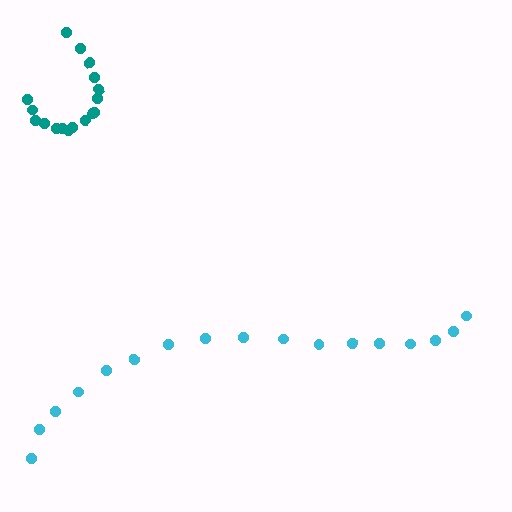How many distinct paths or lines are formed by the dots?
There are 2 distinct paths.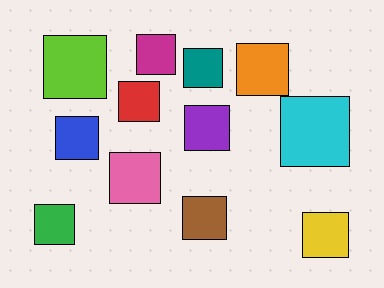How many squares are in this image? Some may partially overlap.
There are 12 squares.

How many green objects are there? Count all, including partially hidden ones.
There is 1 green object.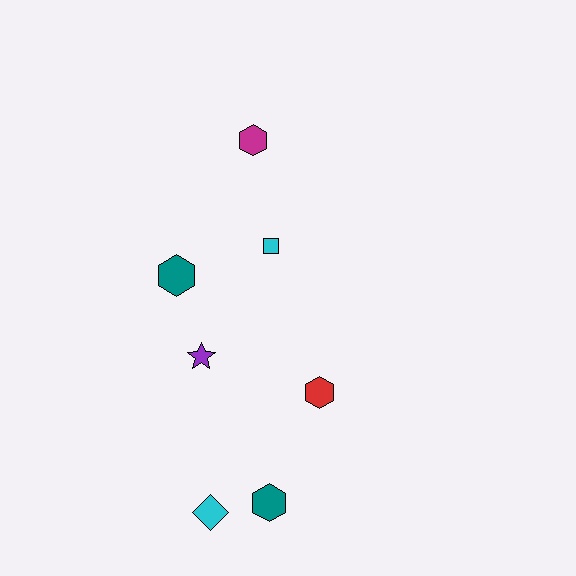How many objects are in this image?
There are 7 objects.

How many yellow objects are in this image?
There are no yellow objects.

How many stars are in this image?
There is 1 star.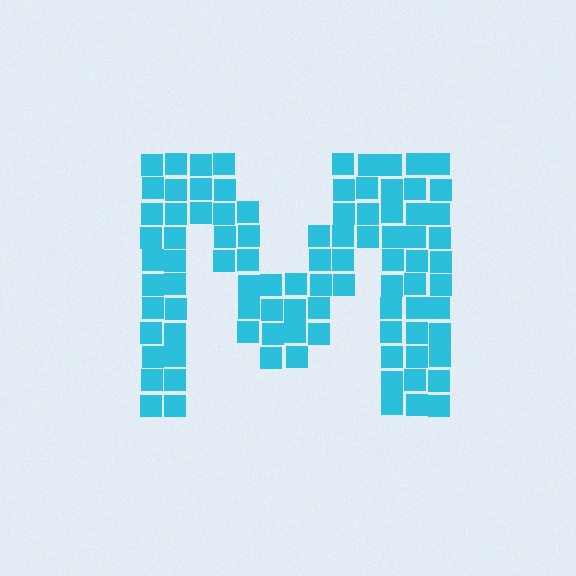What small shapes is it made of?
It is made of small squares.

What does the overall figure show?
The overall figure shows the letter M.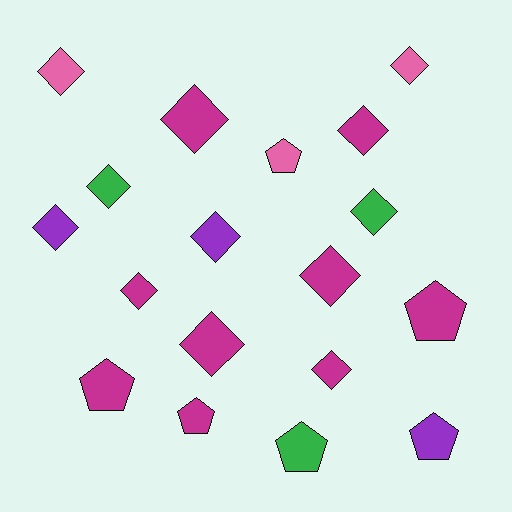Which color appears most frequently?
Magenta, with 9 objects.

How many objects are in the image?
There are 18 objects.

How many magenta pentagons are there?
There are 3 magenta pentagons.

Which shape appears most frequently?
Diamond, with 12 objects.